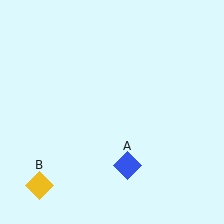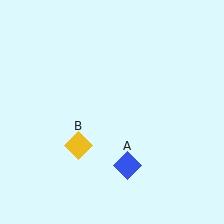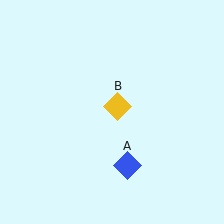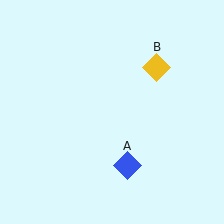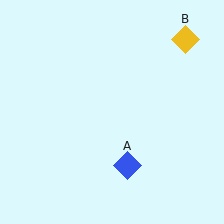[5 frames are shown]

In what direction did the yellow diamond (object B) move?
The yellow diamond (object B) moved up and to the right.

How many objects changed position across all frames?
1 object changed position: yellow diamond (object B).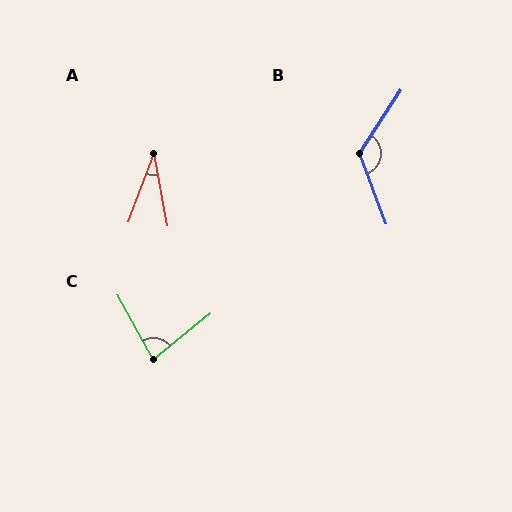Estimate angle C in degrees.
Approximately 80 degrees.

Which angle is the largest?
B, at approximately 126 degrees.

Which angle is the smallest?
A, at approximately 31 degrees.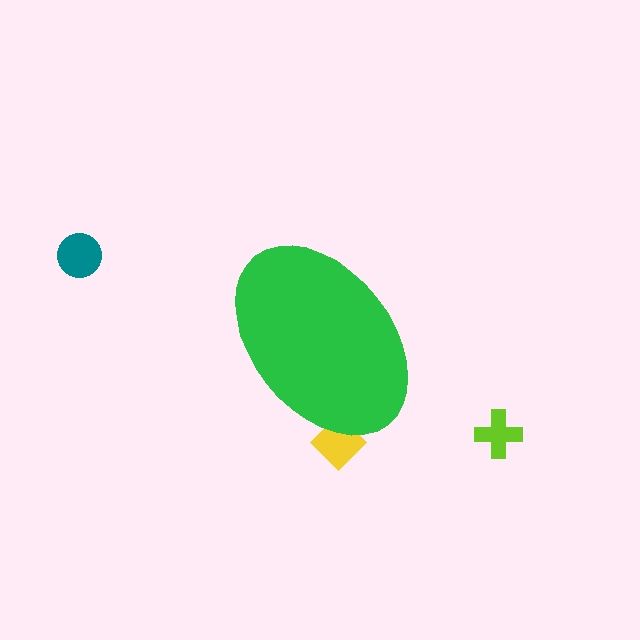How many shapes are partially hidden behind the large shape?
1 shape is partially hidden.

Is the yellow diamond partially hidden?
Yes, the yellow diamond is partially hidden behind the green ellipse.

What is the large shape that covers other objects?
A green ellipse.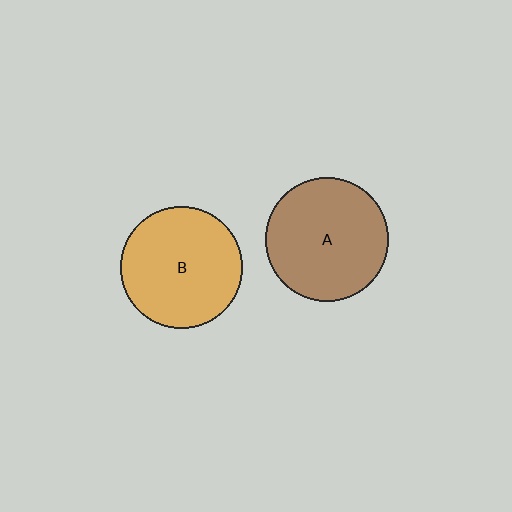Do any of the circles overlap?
No, none of the circles overlap.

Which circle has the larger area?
Circle A (brown).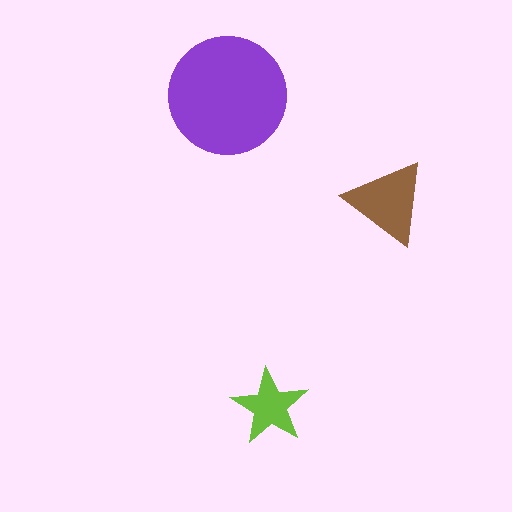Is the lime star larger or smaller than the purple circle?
Smaller.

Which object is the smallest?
The lime star.